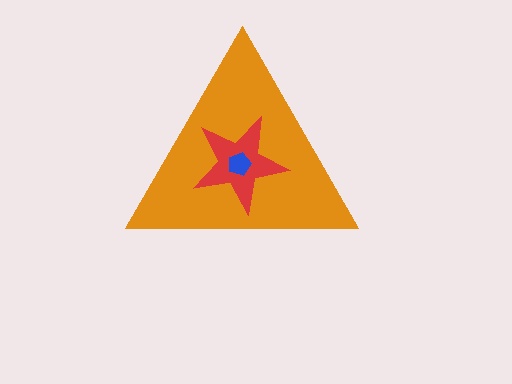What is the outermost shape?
The orange triangle.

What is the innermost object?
The blue pentagon.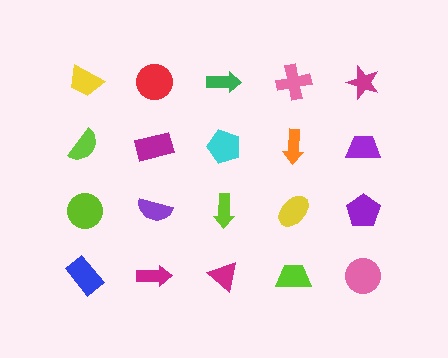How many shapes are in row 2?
5 shapes.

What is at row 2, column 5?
A purple trapezoid.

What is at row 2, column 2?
A magenta rectangle.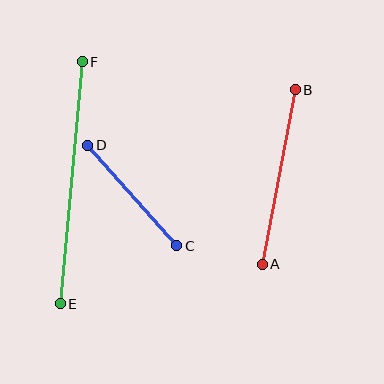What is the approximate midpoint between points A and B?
The midpoint is at approximately (279, 177) pixels.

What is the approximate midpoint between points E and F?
The midpoint is at approximately (71, 183) pixels.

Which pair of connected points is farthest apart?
Points E and F are farthest apart.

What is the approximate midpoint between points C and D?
The midpoint is at approximately (132, 196) pixels.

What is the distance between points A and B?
The distance is approximately 178 pixels.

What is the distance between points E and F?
The distance is approximately 243 pixels.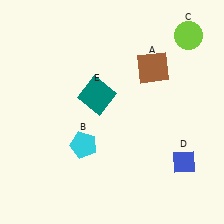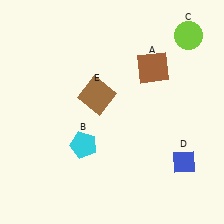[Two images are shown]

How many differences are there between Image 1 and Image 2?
There is 1 difference between the two images.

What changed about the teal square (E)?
In Image 1, E is teal. In Image 2, it changed to brown.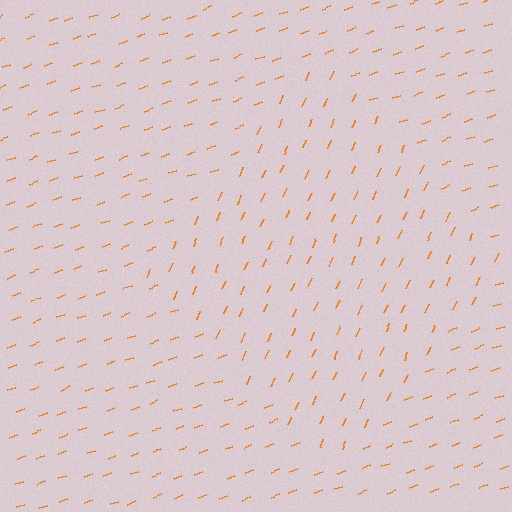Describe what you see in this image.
The image is filled with small orange line segments. A diamond region in the image has lines oriented differently from the surrounding lines, creating a visible texture boundary.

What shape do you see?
I see a diamond.